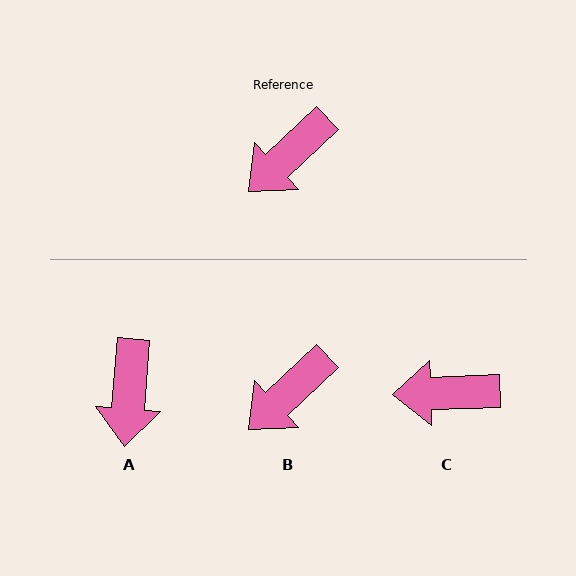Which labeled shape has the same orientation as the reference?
B.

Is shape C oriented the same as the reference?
No, it is off by about 41 degrees.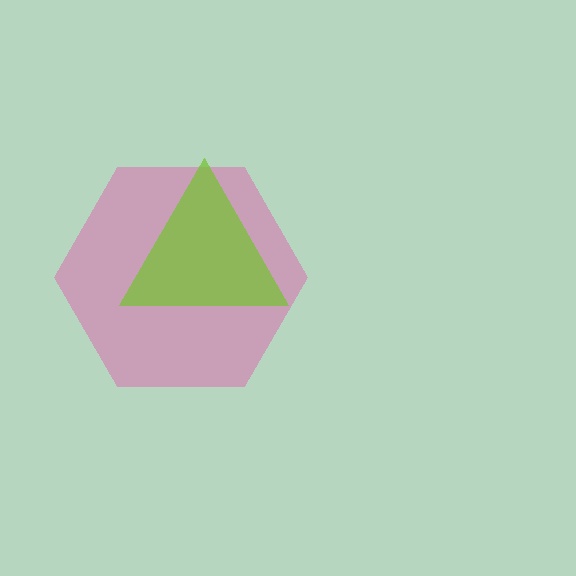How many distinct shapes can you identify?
There are 2 distinct shapes: a pink hexagon, a lime triangle.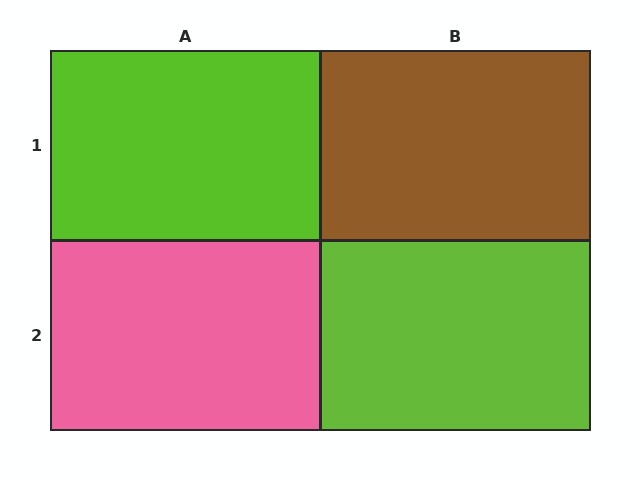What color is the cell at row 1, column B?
Brown.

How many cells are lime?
2 cells are lime.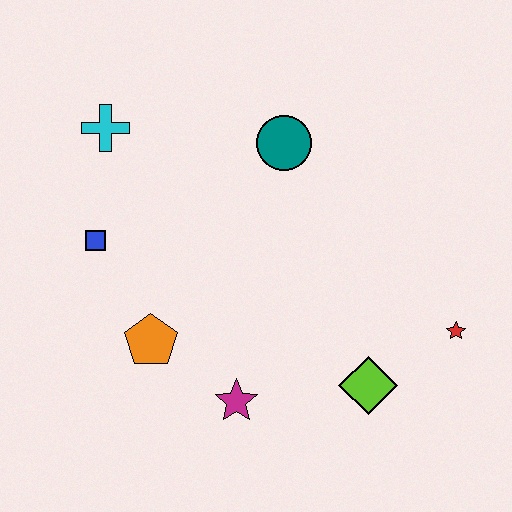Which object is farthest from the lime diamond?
The cyan cross is farthest from the lime diamond.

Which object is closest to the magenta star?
The orange pentagon is closest to the magenta star.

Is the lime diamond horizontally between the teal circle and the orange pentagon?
No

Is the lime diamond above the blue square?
No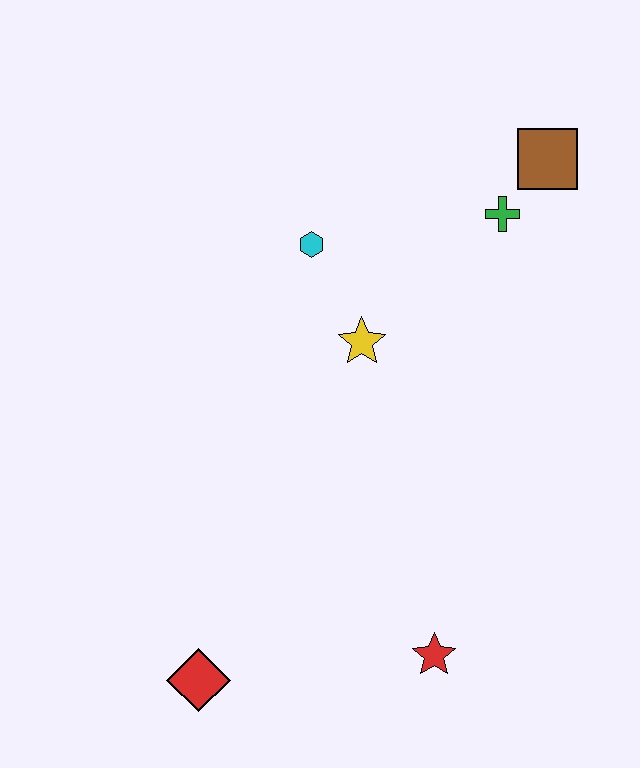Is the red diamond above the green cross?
No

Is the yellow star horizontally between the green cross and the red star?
No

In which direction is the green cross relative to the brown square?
The green cross is below the brown square.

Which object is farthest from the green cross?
The red diamond is farthest from the green cross.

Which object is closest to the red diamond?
The red star is closest to the red diamond.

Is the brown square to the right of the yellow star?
Yes